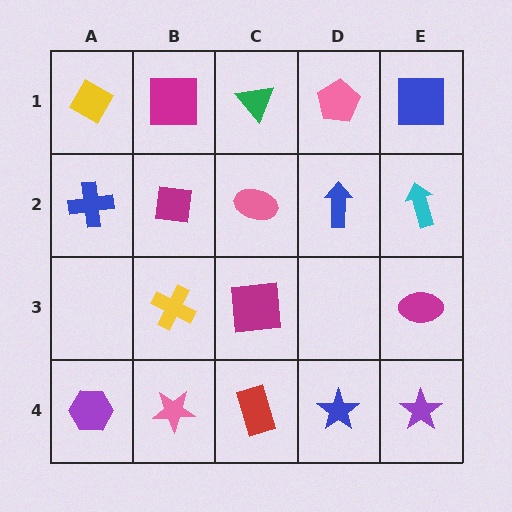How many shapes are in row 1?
5 shapes.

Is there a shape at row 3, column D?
No, that cell is empty.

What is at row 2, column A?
A blue cross.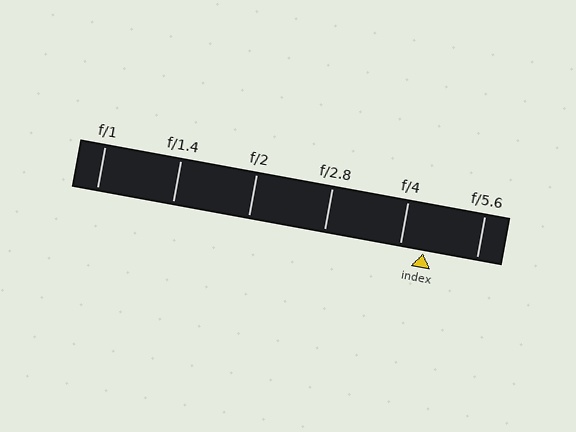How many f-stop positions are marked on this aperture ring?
There are 6 f-stop positions marked.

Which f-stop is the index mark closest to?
The index mark is closest to f/4.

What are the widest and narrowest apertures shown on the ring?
The widest aperture shown is f/1 and the narrowest is f/5.6.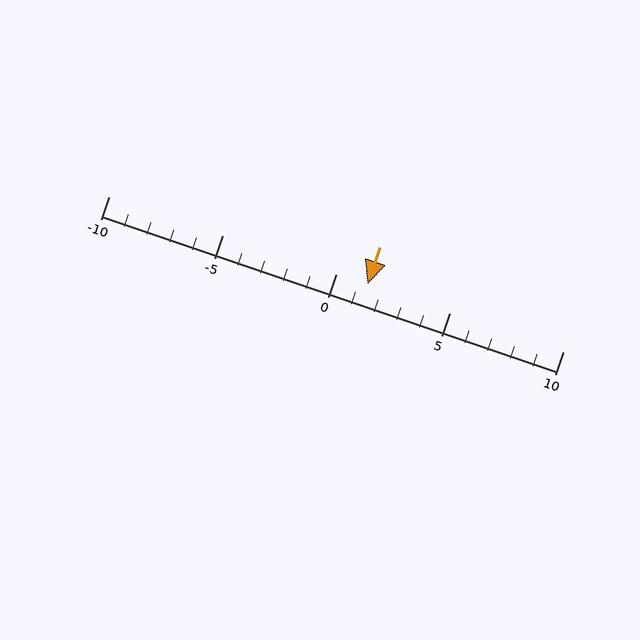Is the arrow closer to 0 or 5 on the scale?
The arrow is closer to 0.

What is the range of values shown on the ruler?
The ruler shows values from -10 to 10.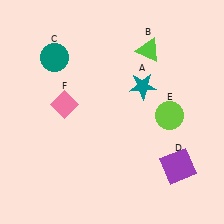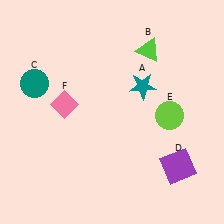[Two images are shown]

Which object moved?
The teal circle (C) moved down.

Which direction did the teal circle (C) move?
The teal circle (C) moved down.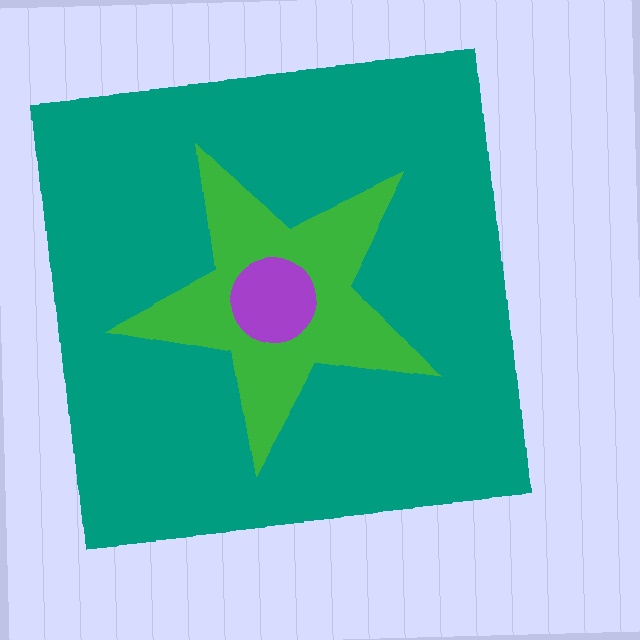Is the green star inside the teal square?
Yes.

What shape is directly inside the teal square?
The green star.